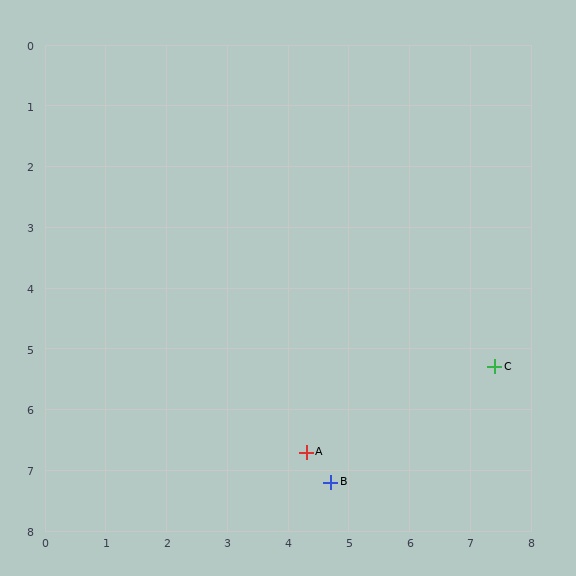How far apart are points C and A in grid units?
Points C and A are about 3.4 grid units apart.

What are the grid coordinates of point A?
Point A is at approximately (4.3, 6.7).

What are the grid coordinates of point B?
Point B is at approximately (4.7, 7.2).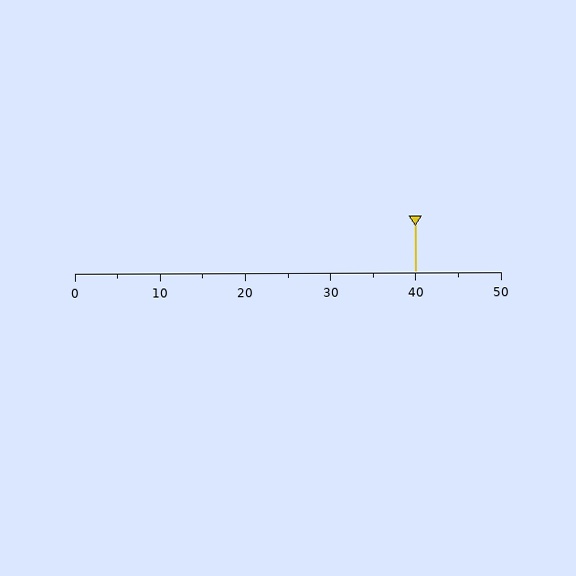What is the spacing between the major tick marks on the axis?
The major ticks are spaced 10 apart.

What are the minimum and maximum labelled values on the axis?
The axis runs from 0 to 50.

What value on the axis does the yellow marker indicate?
The marker indicates approximately 40.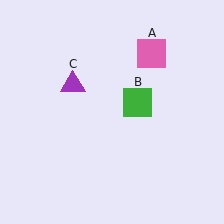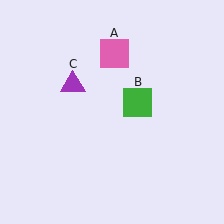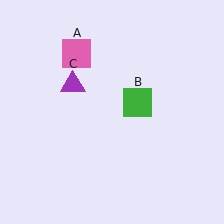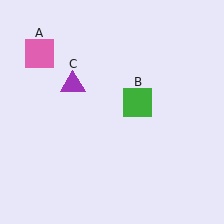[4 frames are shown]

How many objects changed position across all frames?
1 object changed position: pink square (object A).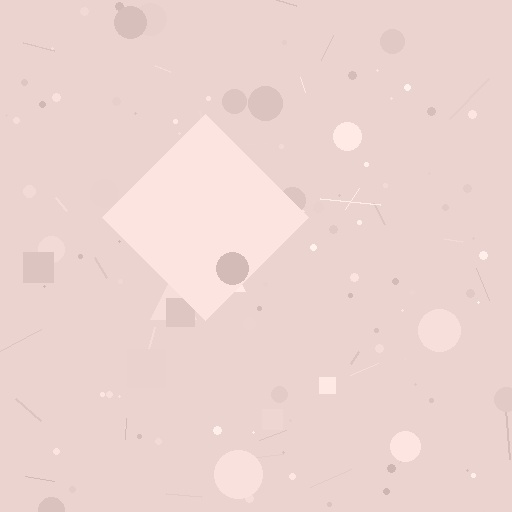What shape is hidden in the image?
A diamond is hidden in the image.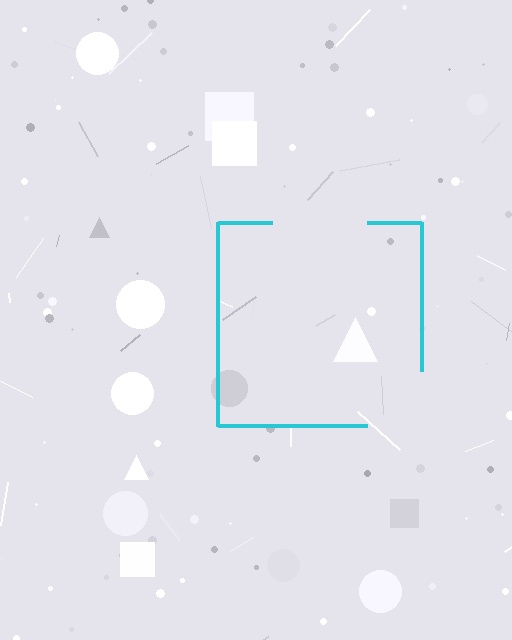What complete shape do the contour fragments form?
The contour fragments form a square.